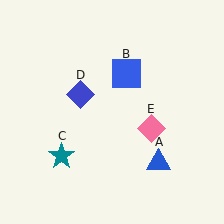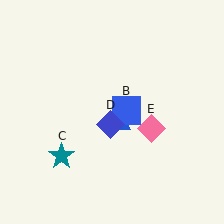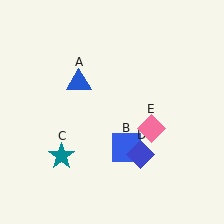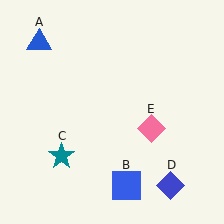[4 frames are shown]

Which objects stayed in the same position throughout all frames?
Teal star (object C) and pink diamond (object E) remained stationary.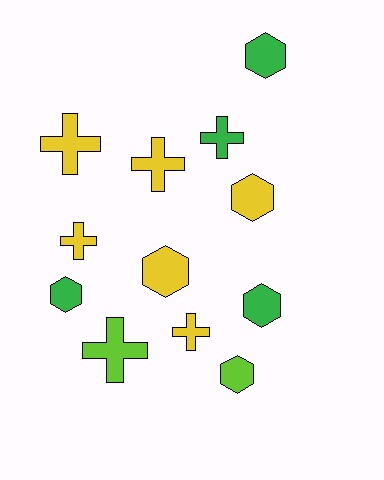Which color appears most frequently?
Yellow, with 6 objects.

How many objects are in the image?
There are 12 objects.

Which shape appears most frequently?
Hexagon, with 6 objects.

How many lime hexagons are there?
There is 1 lime hexagon.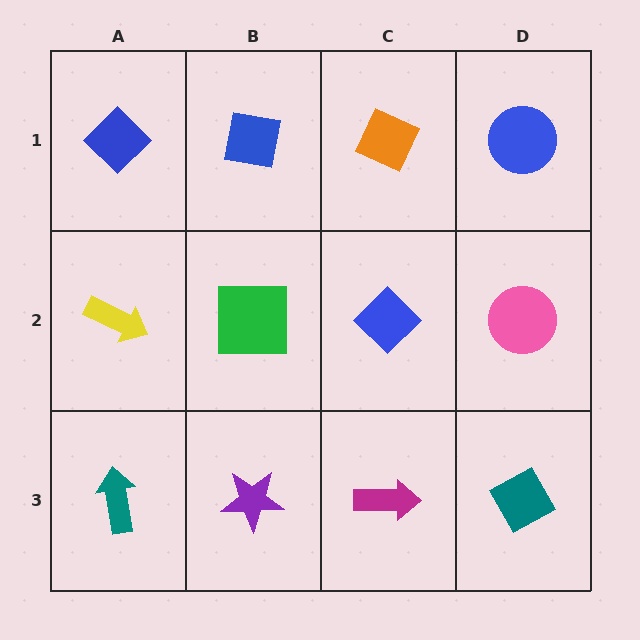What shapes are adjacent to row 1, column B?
A green square (row 2, column B), a blue diamond (row 1, column A), an orange diamond (row 1, column C).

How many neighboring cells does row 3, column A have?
2.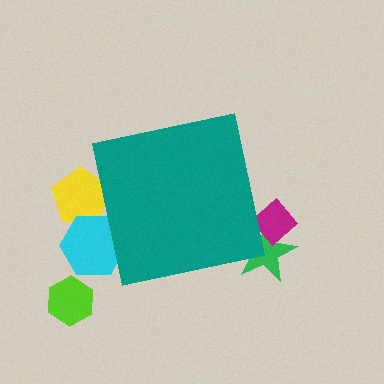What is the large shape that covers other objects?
A teal square.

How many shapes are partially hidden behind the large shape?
4 shapes are partially hidden.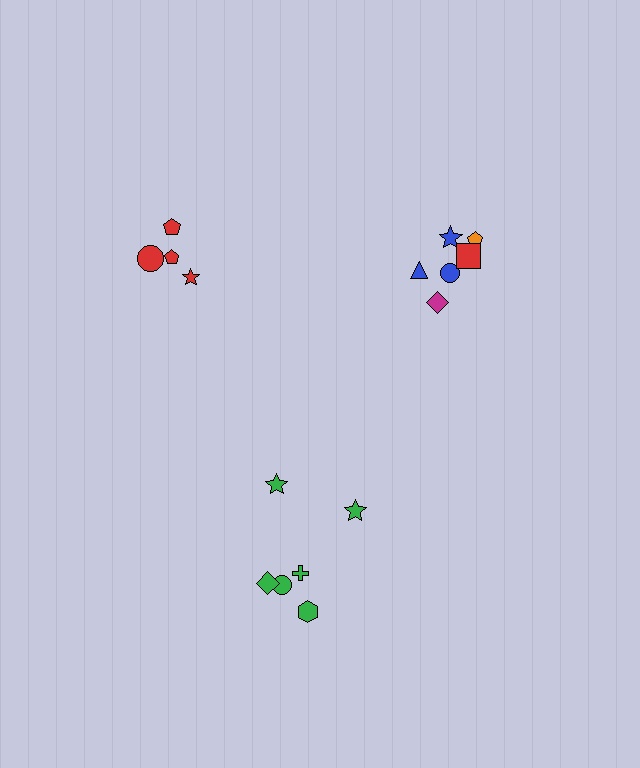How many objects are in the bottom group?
There are 6 objects.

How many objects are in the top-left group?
There are 4 objects.